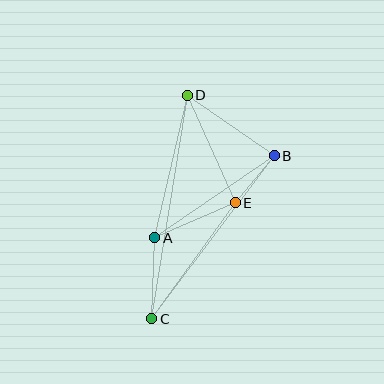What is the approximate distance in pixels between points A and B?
The distance between A and B is approximately 145 pixels.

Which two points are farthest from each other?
Points C and D are farthest from each other.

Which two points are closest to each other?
Points B and E are closest to each other.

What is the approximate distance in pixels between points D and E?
The distance between D and E is approximately 118 pixels.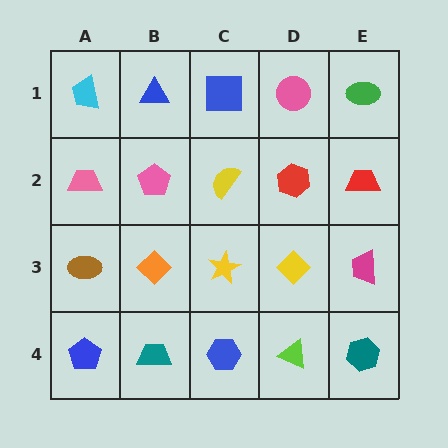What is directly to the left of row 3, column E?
A yellow diamond.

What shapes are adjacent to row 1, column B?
A pink pentagon (row 2, column B), a cyan trapezoid (row 1, column A), a blue square (row 1, column C).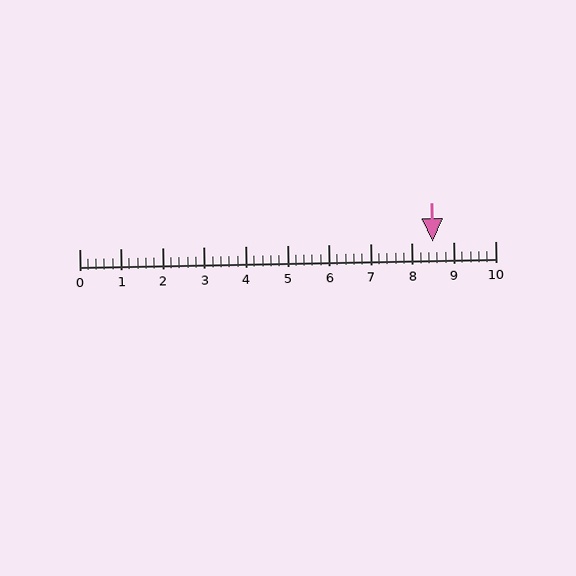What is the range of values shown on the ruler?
The ruler shows values from 0 to 10.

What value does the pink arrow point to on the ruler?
The pink arrow points to approximately 8.5.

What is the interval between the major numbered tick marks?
The major tick marks are spaced 1 units apart.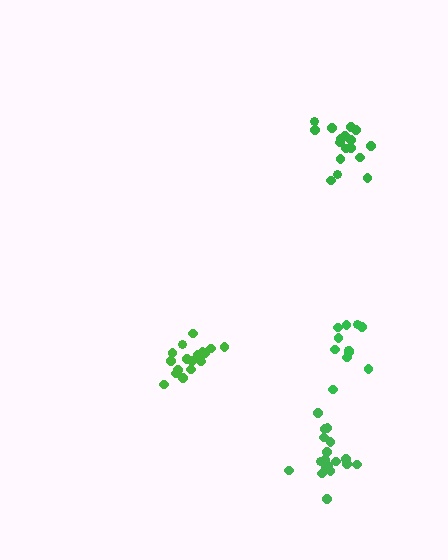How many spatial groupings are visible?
There are 4 spatial groupings.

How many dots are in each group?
Group 1: 17 dots, Group 2: 12 dots, Group 3: 18 dots, Group 4: 18 dots (65 total).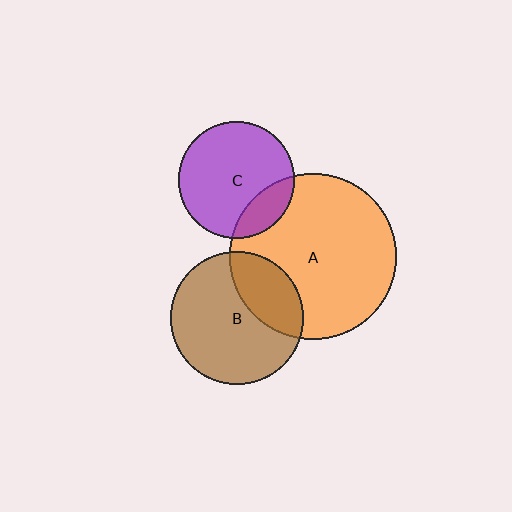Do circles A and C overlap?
Yes.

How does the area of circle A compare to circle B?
Approximately 1.6 times.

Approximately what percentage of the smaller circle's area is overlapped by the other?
Approximately 20%.